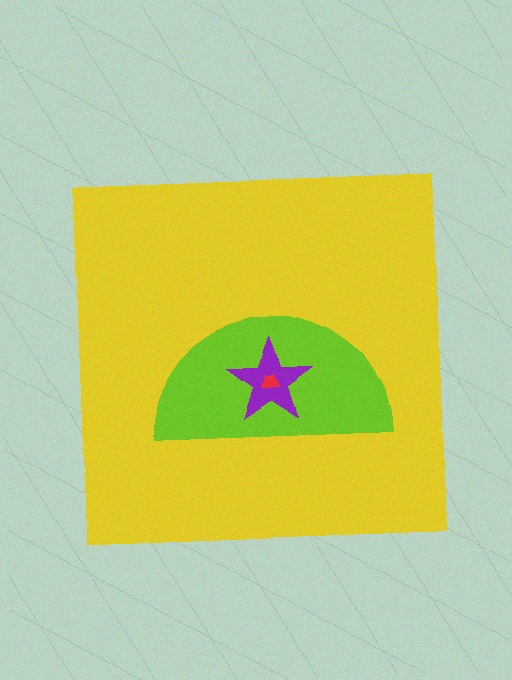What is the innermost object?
The red trapezoid.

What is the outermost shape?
The yellow square.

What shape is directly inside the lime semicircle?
The purple star.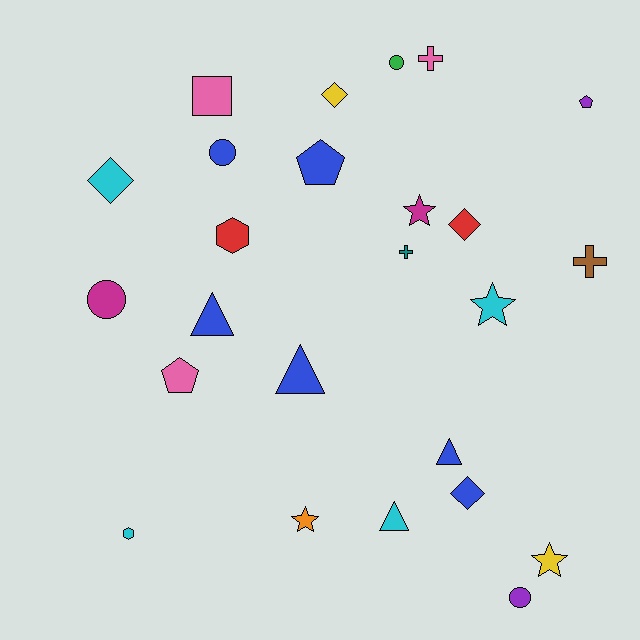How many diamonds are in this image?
There are 4 diamonds.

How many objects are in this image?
There are 25 objects.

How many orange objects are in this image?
There is 1 orange object.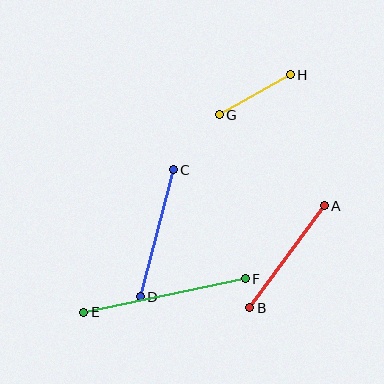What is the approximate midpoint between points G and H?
The midpoint is at approximately (255, 95) pixels.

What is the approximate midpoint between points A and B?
The midpoint is at approximately (287, 257) pixels.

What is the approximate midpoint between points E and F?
The midpoint is at approximately (164, 296) pixels.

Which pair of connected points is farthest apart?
Points E and F are farthest apart.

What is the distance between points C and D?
The distance is approximately 131 pixels.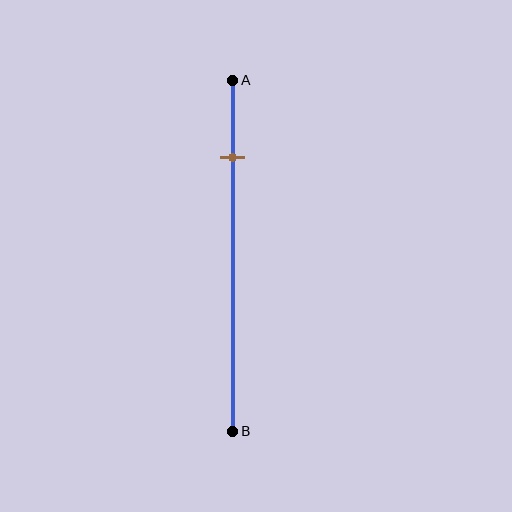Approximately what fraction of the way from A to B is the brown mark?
The brown mark is approximately 20% of the way from A to B.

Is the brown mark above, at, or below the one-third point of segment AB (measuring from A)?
The brown mark is above the one-third point of segment AB.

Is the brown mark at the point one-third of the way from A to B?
No, the mark is at about 20% from A, not at the 33% one-third point.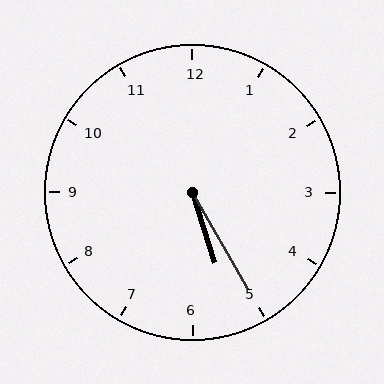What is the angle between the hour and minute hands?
Approximately 12 degrees.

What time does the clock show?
5:25.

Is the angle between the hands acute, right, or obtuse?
It is acute.